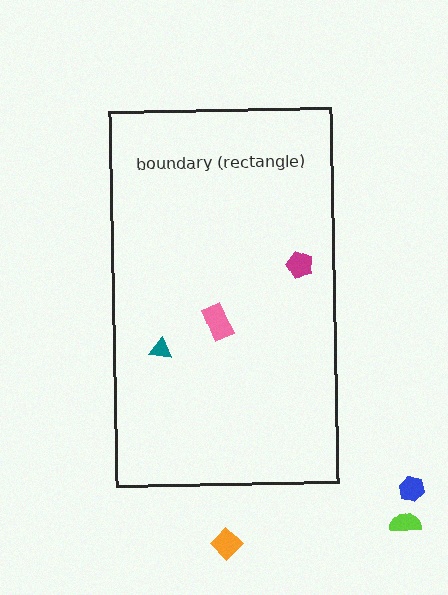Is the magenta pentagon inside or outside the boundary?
Inside.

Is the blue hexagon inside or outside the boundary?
Outside.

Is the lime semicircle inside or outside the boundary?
Outside.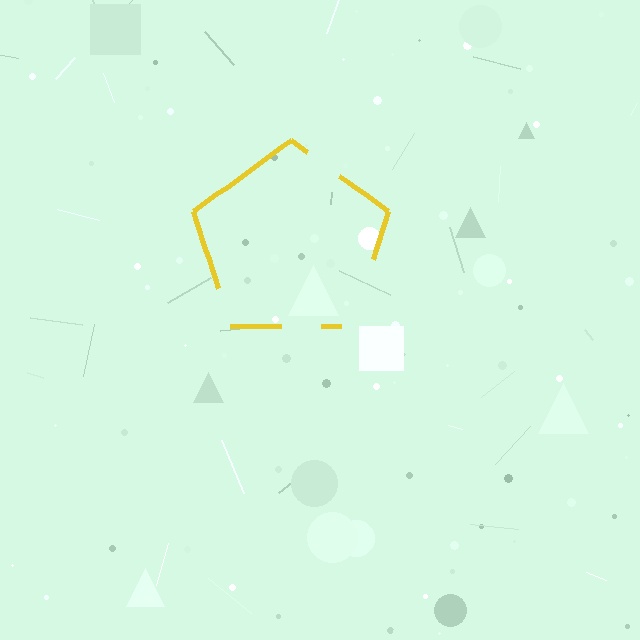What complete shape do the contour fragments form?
The contour fragments form a pentagon.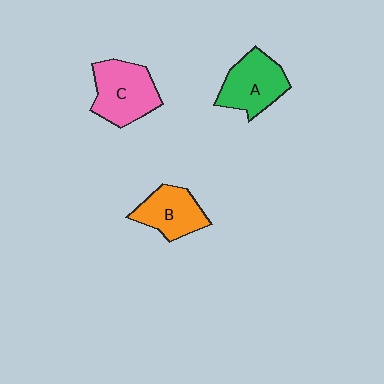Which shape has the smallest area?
Shape B (orange).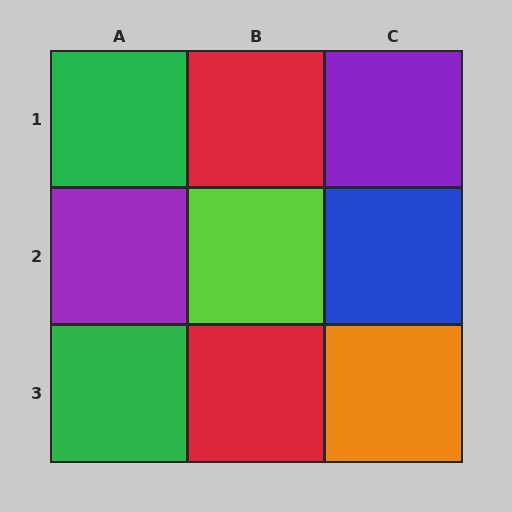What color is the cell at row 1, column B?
Red.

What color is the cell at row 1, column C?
Purple.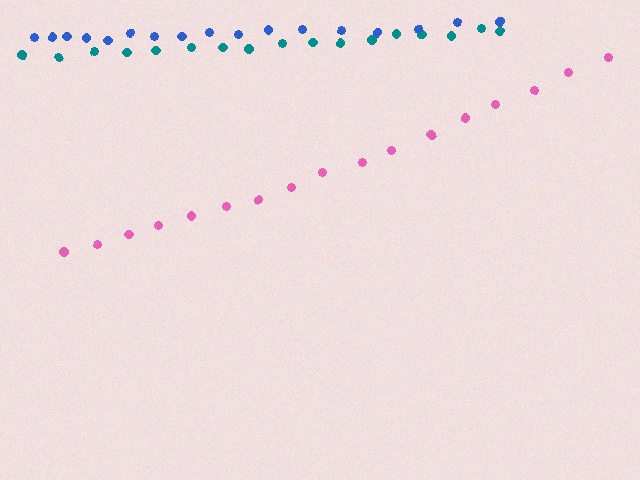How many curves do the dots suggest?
There are 3 distinct paths.